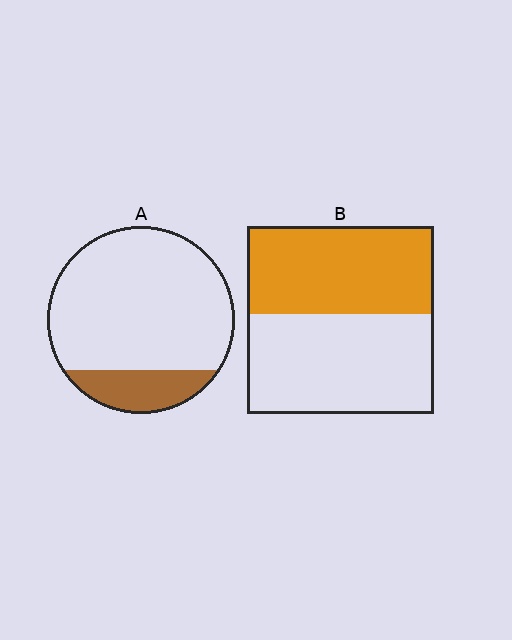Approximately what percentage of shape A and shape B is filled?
A is approximately 20% and B is approximately 45%.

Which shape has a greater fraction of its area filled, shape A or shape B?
Shape B.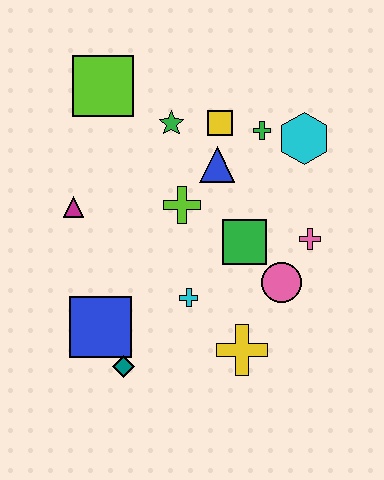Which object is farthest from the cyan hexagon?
The teal diamond is farthest from the cyan hexagon.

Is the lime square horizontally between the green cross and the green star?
No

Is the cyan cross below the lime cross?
Yes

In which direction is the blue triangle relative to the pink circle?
The blue triangle is above the pink circle.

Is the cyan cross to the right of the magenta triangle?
Yes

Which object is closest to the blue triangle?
The yellow square is closest to the blue triangle.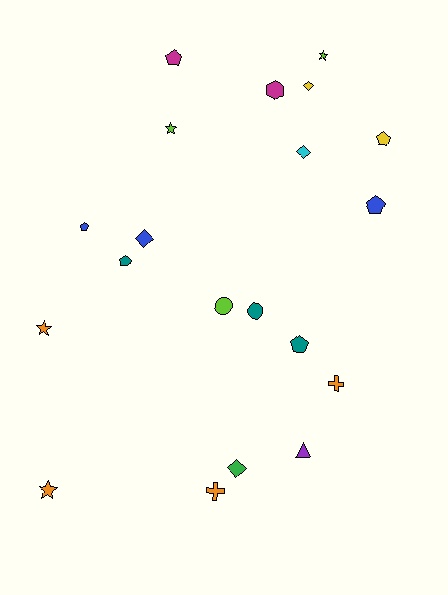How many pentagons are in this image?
There are 6 pentagons.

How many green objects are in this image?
There is 1 green object.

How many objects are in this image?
There are 20 objects.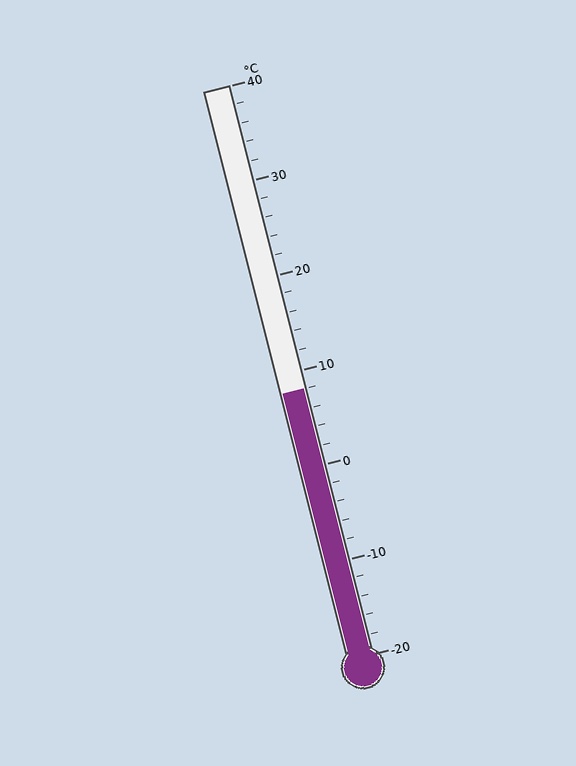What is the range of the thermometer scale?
The thermometer scale ranges from -20°C to 40°C.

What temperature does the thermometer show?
The thermometer shows approximately 8°C.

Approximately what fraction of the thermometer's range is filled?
The thermometer is filled to approximately 45% of its range.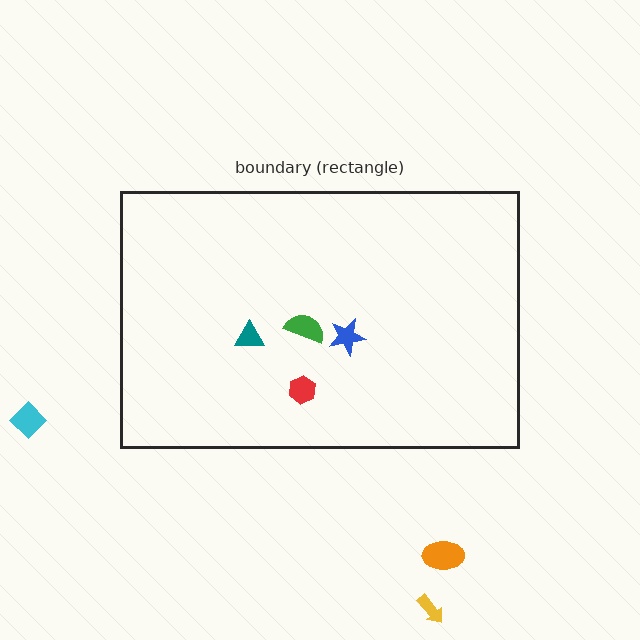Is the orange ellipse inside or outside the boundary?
Outside.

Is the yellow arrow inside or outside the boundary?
Outside.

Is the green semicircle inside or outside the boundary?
Inside.